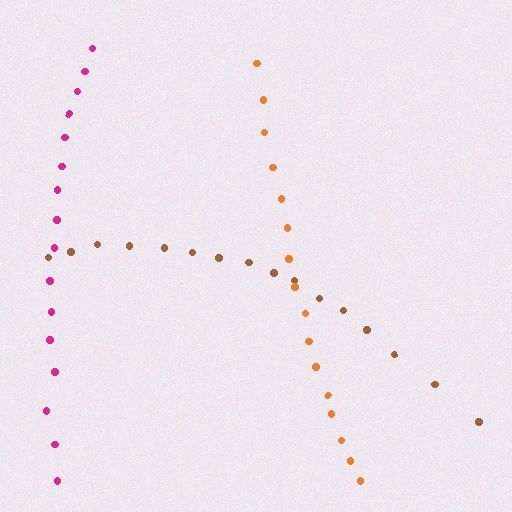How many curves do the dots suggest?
There are 3 distinct paths.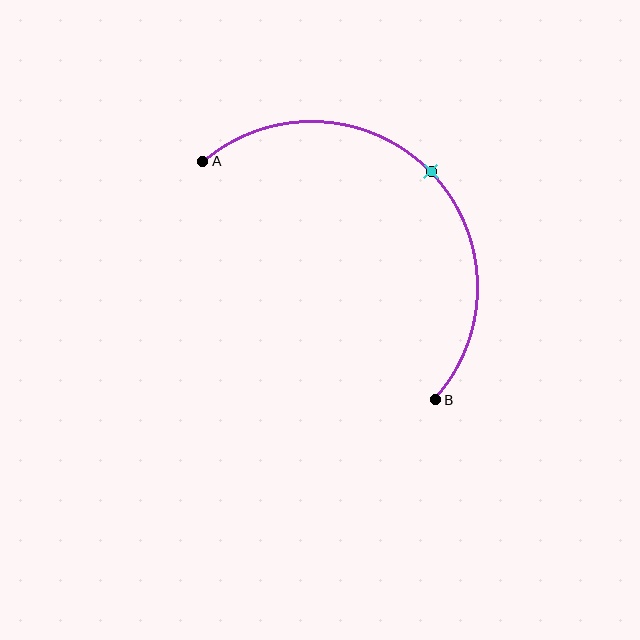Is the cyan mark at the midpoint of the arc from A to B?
Yes. The cyan mark lies on the arc at equal arc-length from both A and B — it is the arc midpoint.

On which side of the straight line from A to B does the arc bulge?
The arc bulges above and to the right of the straight line connecting A and B.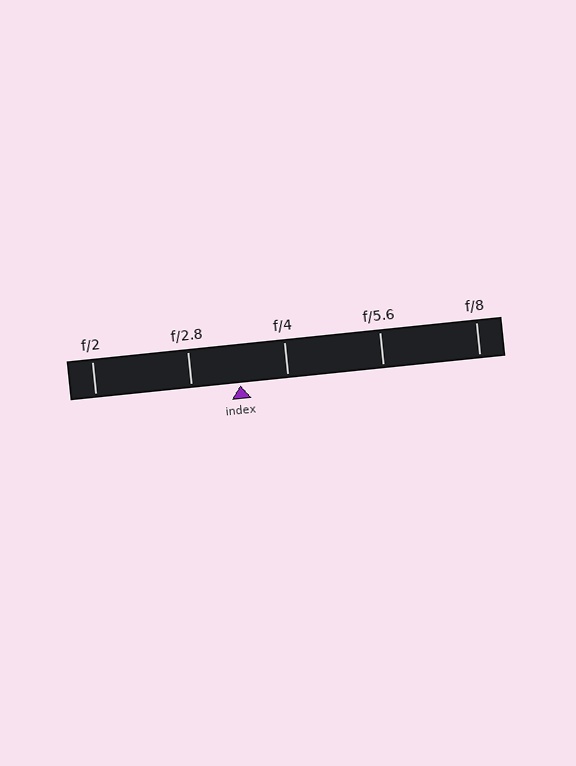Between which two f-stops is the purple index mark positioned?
The index mark is between f/2.8 and f/4.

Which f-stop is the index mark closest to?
The index mark is closest to f/4.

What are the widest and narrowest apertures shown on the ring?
The widest aperture shown is f/2 and the narrowest is f/8.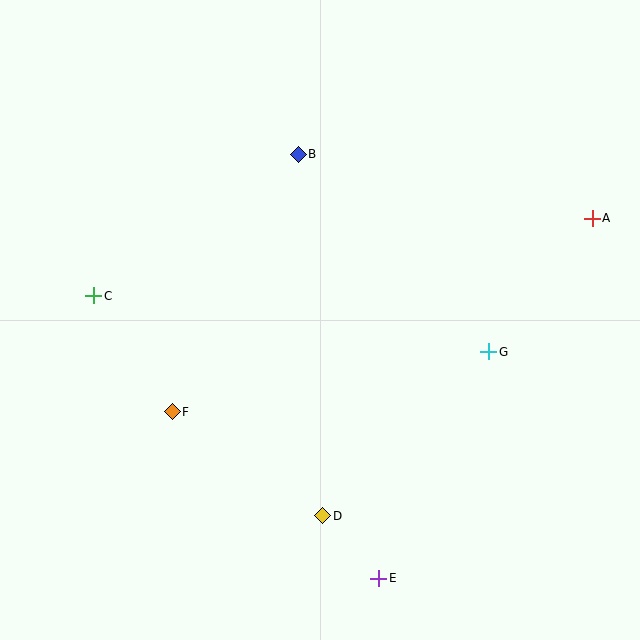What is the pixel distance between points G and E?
The distance between G and E is 252 pixels.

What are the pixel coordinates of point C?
Point C is at (94, 296).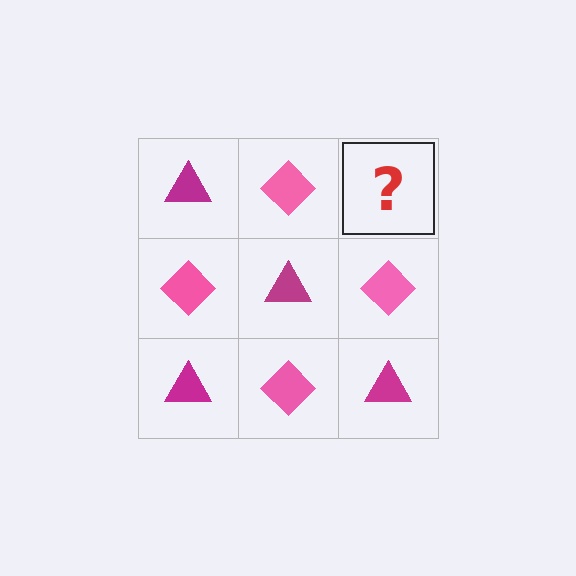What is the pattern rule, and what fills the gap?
The rule is that it alternates magenta triangle and pink diamond in a checkerboard pattern. The gap should be filled with a magenta triangle.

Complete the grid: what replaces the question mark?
The question mark should be replaced with a magenta triangle.